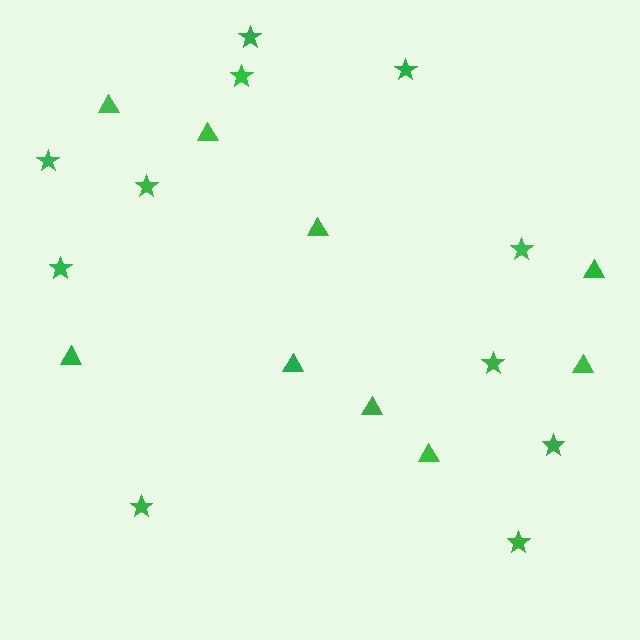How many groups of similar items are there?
There are 2 groups: one group of triangles (9) and one group of stars (11).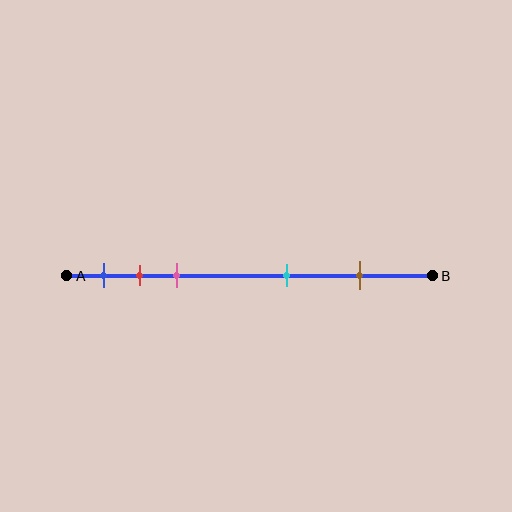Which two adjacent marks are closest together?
The red and pink marks are the closest adjacent pair.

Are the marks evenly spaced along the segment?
No, the marks are not evenly spaced.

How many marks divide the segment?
There are 5 marks dividing the segment.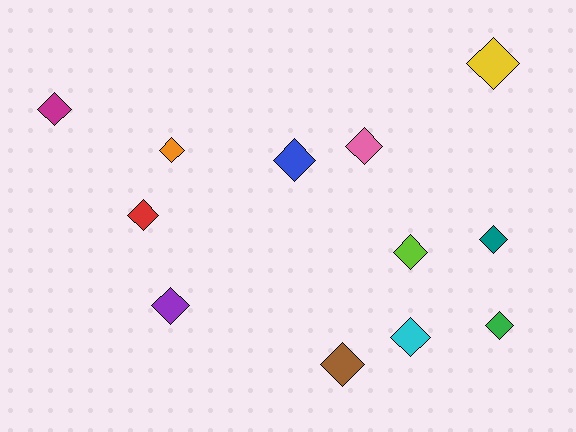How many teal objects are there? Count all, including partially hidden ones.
There is 1 teal object.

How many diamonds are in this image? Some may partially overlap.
There are 12 diamonds.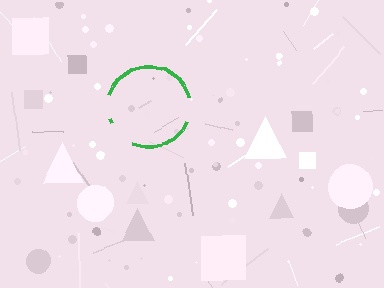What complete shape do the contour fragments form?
The contour fragments form a circle.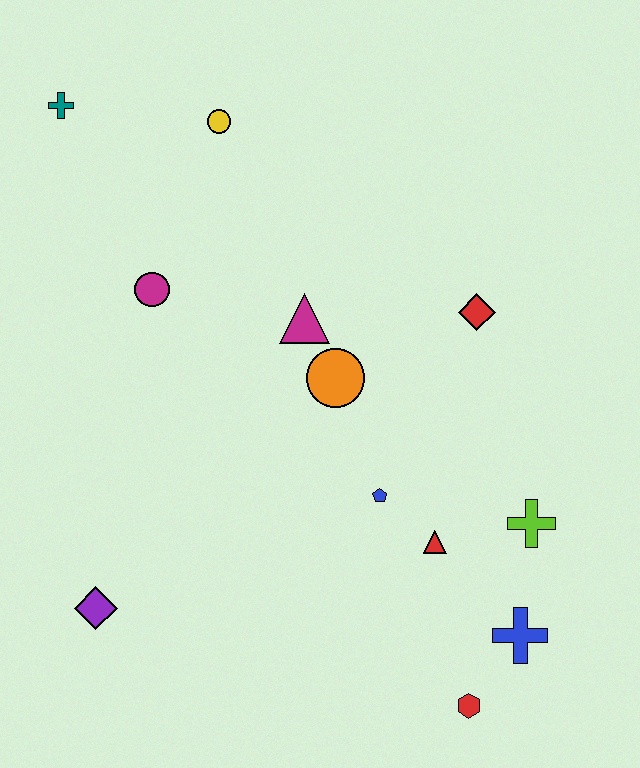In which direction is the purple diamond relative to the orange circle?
The purple diamond is to the left of the orange circle.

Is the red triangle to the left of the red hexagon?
Yes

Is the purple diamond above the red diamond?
No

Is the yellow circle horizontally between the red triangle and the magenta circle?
Yes